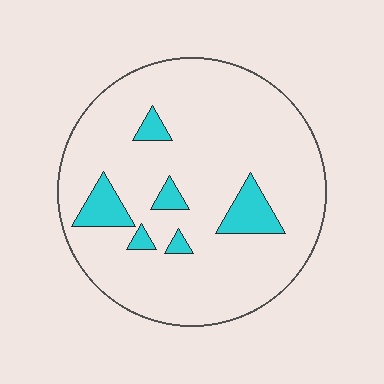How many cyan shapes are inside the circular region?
6.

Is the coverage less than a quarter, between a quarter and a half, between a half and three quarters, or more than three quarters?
Less than a quarter.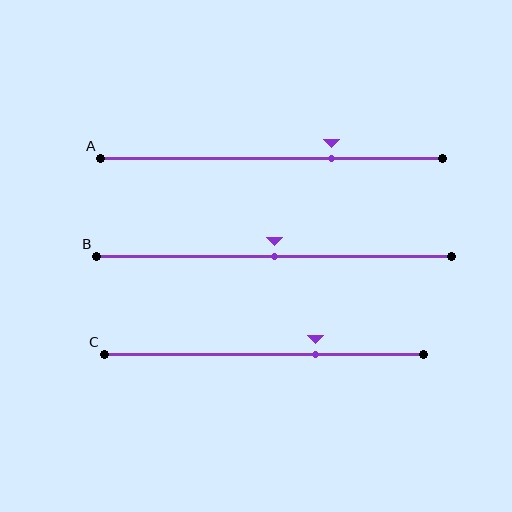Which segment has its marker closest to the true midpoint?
Segment B has its marker closest to the true midpoint.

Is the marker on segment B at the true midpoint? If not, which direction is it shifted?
Yes, the marker on segment B is at the true midpoint.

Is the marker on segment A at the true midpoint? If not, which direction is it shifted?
No, the marker on segment A is shifted to the right by about 18% of the segment length.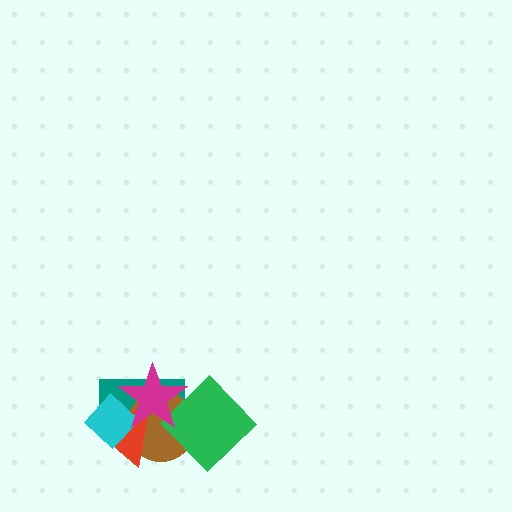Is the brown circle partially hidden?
Yes, it is partially covered by another shape.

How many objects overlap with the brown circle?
5 objects overlap with the brown circle.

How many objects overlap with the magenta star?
5 objects overlap with the magenta star.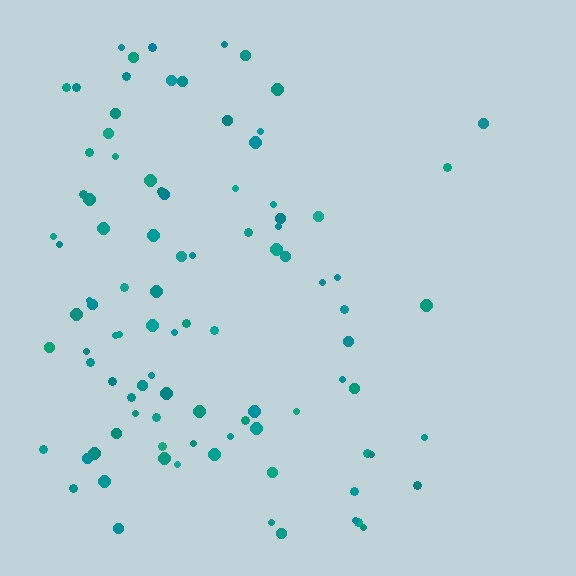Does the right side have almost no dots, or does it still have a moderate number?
Still a moderate number, just noticeably fewer than the left.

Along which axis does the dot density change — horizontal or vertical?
Horizontal.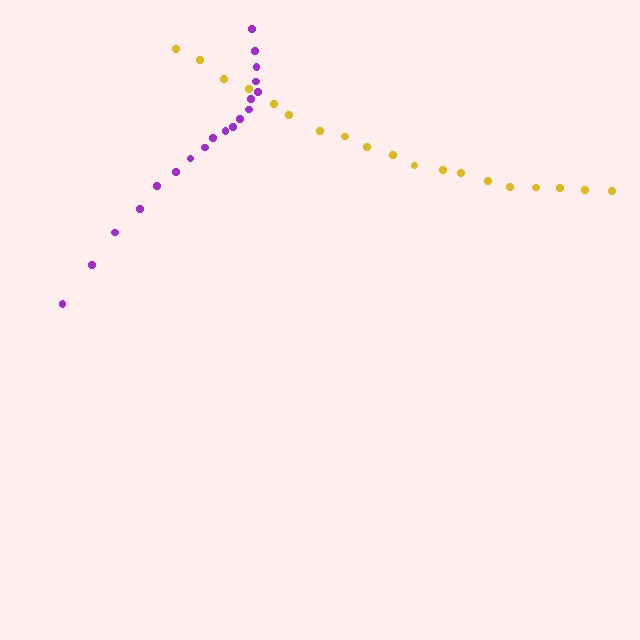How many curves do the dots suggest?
There are 2 distinct paths.